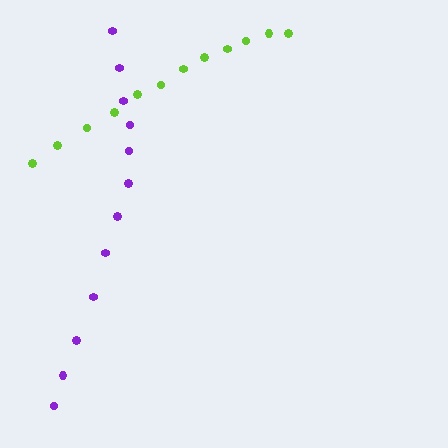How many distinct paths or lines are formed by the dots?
There are 2 distinct paths.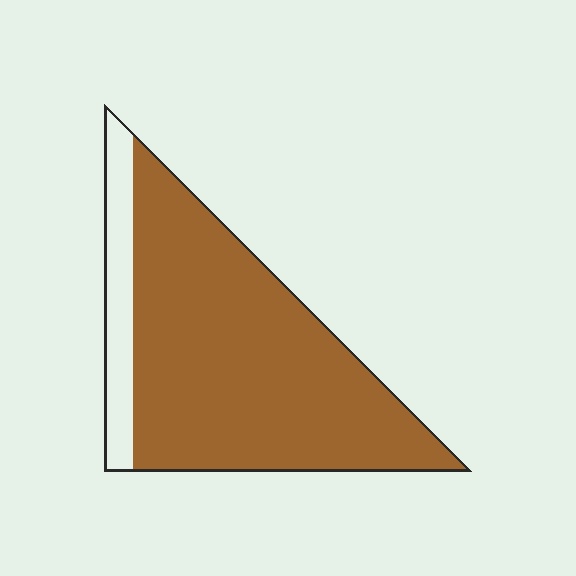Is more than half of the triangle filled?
Yes.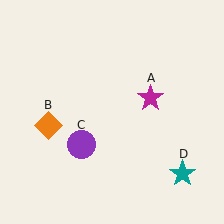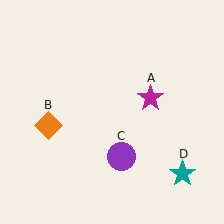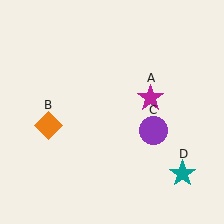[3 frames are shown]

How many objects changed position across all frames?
1 object changed position: purple circle (object C).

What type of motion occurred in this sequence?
The purple circle (object C) rotated counterclockwise around the center of the scene.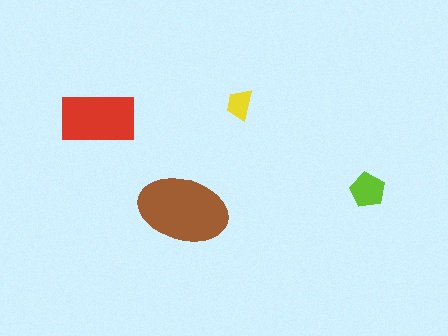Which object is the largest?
The brown ellipse.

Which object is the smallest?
The yellow trapezoid.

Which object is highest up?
The yellow trapezoid is topmost.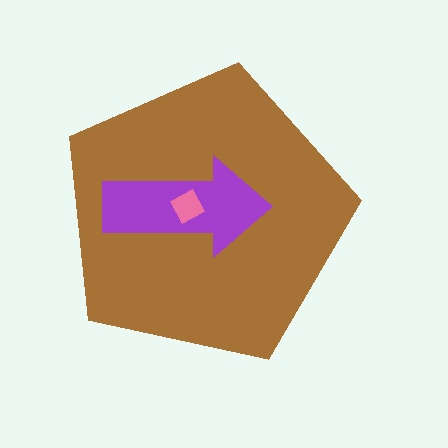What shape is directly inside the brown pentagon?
The purple arrow.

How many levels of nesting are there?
3.